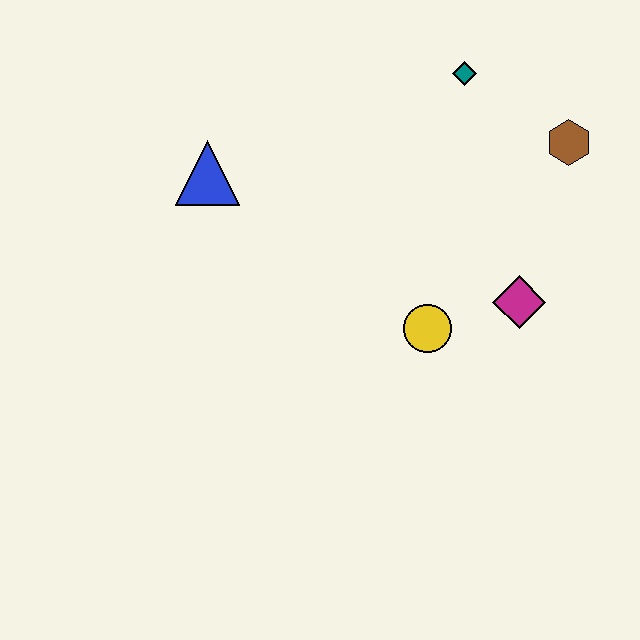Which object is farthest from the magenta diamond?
The blue triangle is farthest from the magenta diamond.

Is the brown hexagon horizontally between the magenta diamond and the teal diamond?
No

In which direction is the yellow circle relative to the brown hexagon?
The yellow circle is below the brown hexagon.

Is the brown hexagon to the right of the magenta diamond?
Yes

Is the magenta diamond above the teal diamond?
No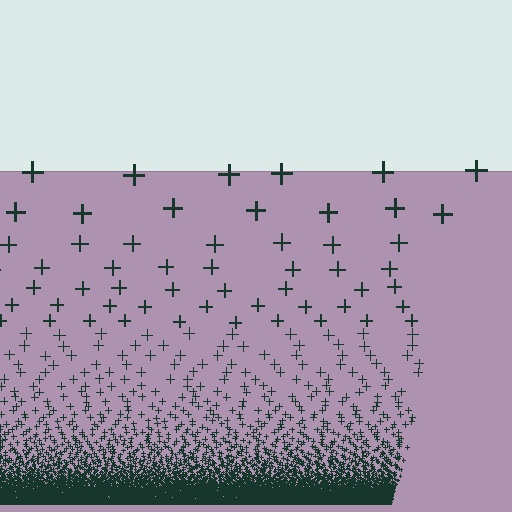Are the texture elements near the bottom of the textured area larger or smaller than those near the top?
Smaller. The gradient is inverted — elements near the bottom are smaller and denser.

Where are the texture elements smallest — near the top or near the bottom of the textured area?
Near the bottom.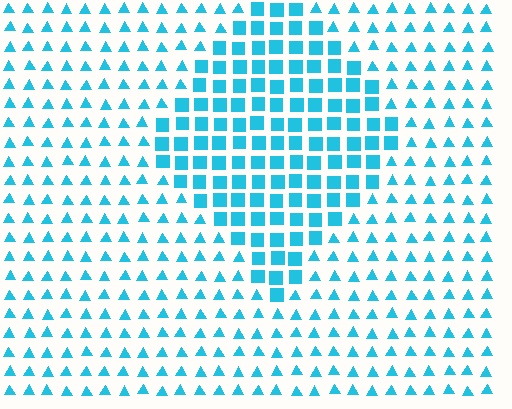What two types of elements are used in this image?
The image uses squares inside the diamond region and triangles outside it.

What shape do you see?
I see a diamond.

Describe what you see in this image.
The image is filled with small cyan elements arranged in a uniform grid. A diamond-shaped region contains squares, while the surrounding area contains triangles. The boundary is defined purely by the change in element shape.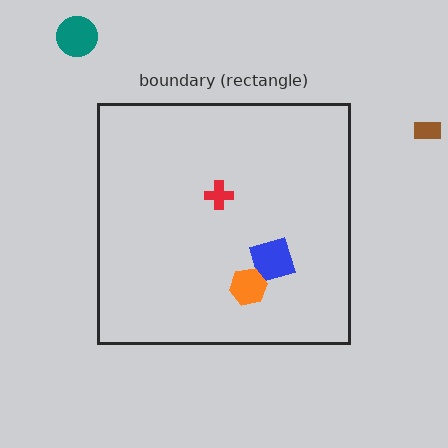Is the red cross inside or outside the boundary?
Inside.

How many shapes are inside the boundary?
3 inside, 2 outside.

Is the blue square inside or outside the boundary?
Inside.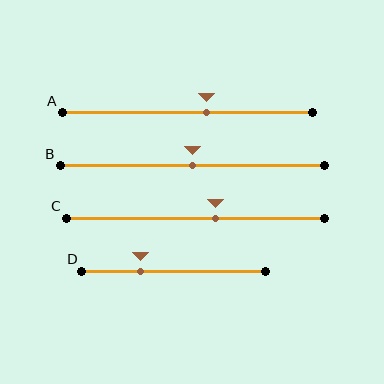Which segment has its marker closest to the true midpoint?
Segment B has its marker closest to the true midpoint.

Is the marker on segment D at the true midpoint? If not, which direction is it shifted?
No, the marker on segment D is shifted to the left by about 18% of the segment length.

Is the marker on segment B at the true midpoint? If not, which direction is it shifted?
Yes, the marker on segment B is at the true midpoint.